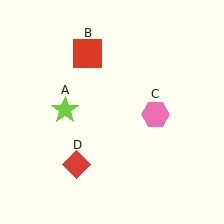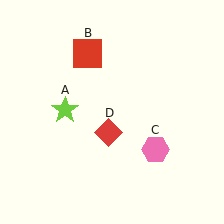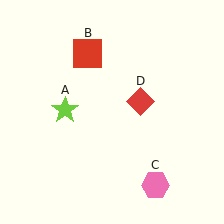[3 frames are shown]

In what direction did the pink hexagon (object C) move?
The pink hexagon (object C) moved down.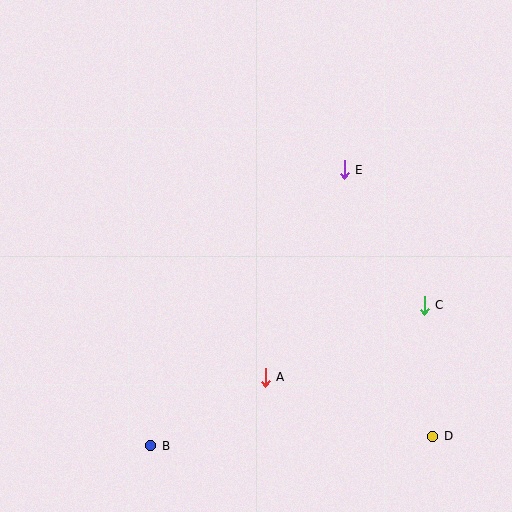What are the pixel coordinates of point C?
Point C is at (424, 305).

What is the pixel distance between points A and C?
The distance between A and C is 175 pixels.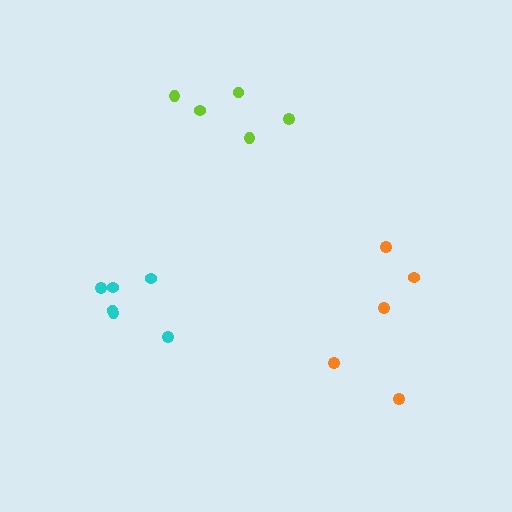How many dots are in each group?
Group 1: 5 dots, Group 2: 5 dots, Group 3: 6 dots (16 total).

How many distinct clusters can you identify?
There are 3 distinct clusters.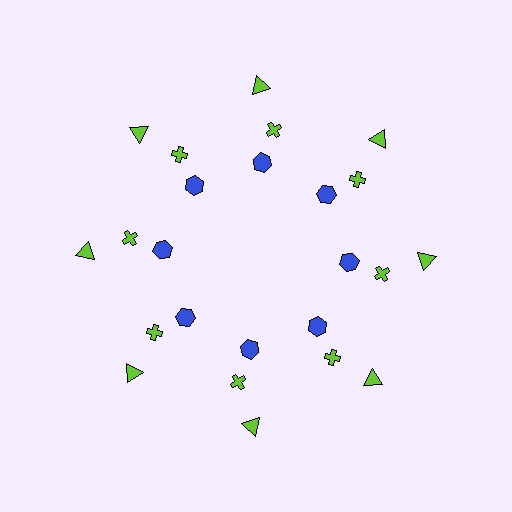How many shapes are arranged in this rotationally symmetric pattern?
There are 24 shapes, arranged in 8 groups of 3.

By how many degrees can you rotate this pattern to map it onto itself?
The pattern maps onto itself every 45 degrees of rotation.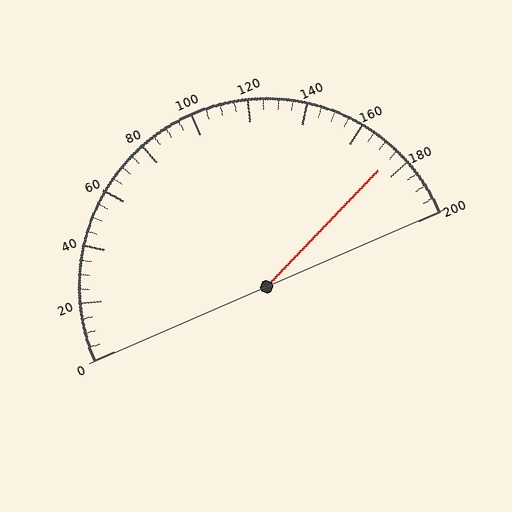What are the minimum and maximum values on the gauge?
The gauge ranges from 0 to 200.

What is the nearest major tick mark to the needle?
The nearest major tick mark is 180.